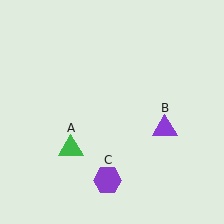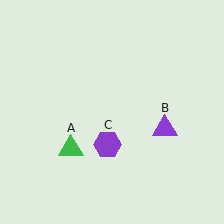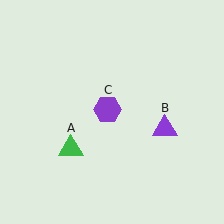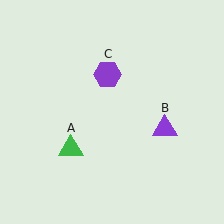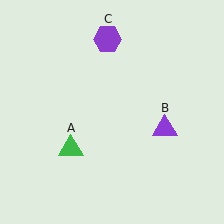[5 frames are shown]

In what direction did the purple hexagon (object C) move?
The purple hexagon (object C) moved up.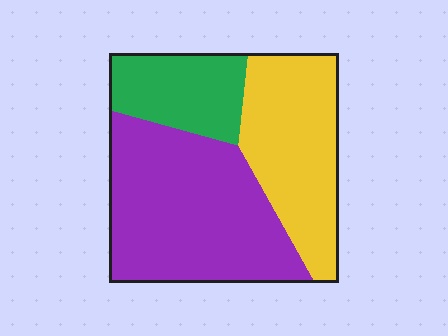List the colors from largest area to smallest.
From largest to smallest: purple, yellow, green.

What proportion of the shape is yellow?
Yellow covers 33% of the shape.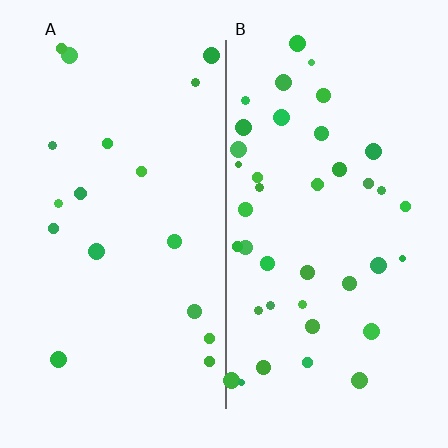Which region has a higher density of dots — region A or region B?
B (the right).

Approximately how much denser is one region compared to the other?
Approximately 2.3× — region B over region A.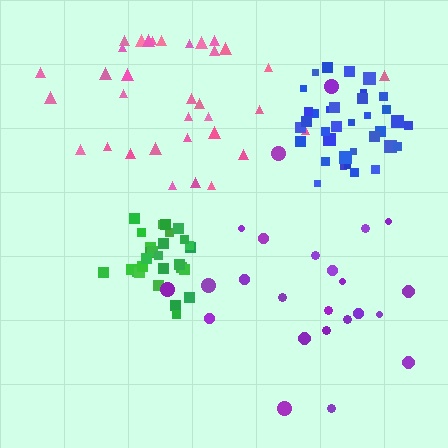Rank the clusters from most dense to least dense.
green, blue, pink, purple.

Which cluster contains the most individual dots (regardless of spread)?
Blue (35).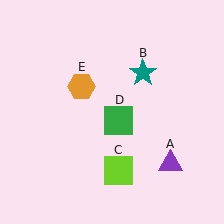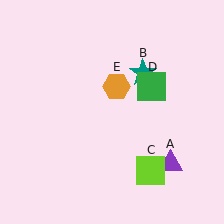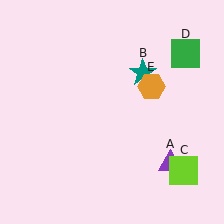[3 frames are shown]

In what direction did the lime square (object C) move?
The lime square (object C) moved right.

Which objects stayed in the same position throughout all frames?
Purple triangle (object A) and teal star (object B) remained stationary.